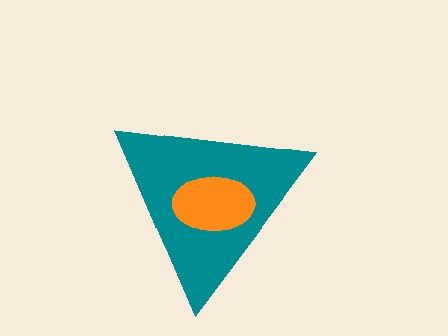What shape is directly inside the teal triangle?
The orange ellipse.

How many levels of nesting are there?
2.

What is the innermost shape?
The orange ellipse.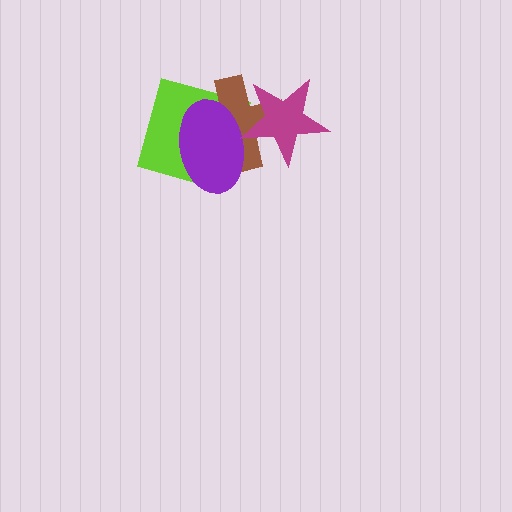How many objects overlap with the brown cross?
3 objects overlap with the brown cross.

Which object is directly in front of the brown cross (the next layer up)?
The purple ellipse is directly in front of the brown cross.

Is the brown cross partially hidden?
Yes, it is partially covered by another shape.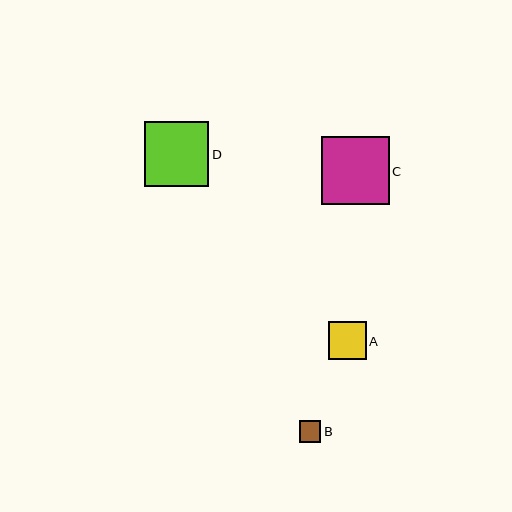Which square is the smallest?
Square B is the smallest with a size of approximately 22 pixels.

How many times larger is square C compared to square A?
Square C is approximately 1.8 times the size of square A.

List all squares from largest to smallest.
From largest to smallest: C, D, A, B.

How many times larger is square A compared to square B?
Square A is approximately 1.7 times the size of square B.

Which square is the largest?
Square C is the largest with a size of approximately 67 pixels.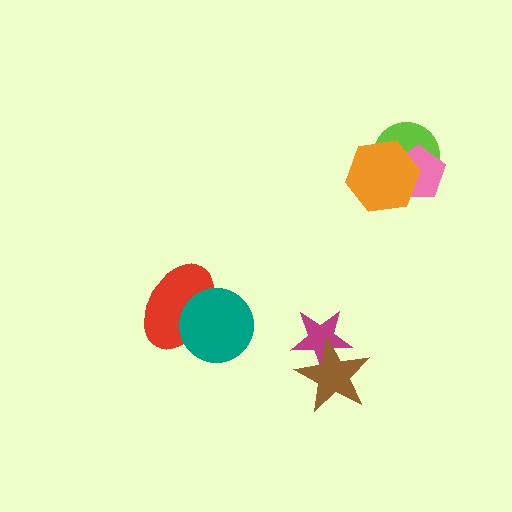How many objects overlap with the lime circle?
2 objects overlap with the lime circle.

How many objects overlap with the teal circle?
1 object overlaps with the teal circle.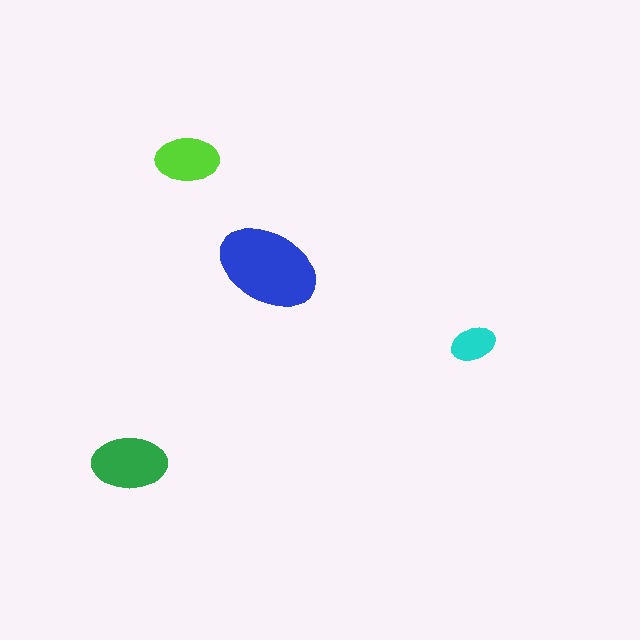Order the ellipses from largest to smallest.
the blue one, the green one, the lime one, the cyan one.